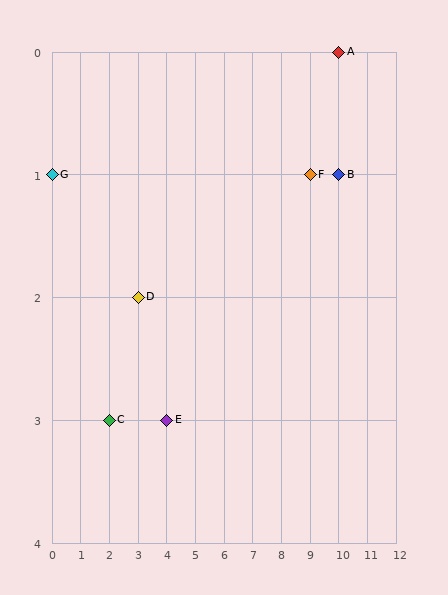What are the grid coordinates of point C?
Point C is at grid coordinates (2, 3).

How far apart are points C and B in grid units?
Points C and B are 8 columns and 2 rows apart (about 8.2 grid units diagonally).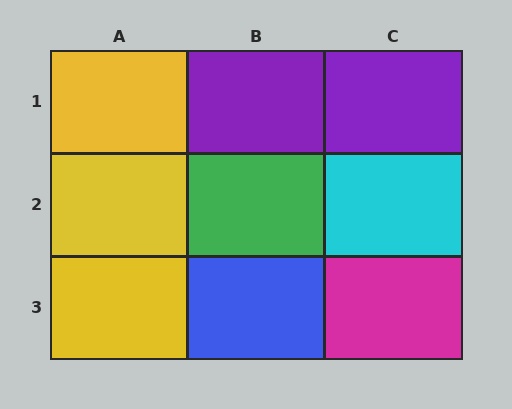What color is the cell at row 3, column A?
Yellow.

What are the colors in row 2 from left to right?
Yellow, green, cyan.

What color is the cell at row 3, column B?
Blue.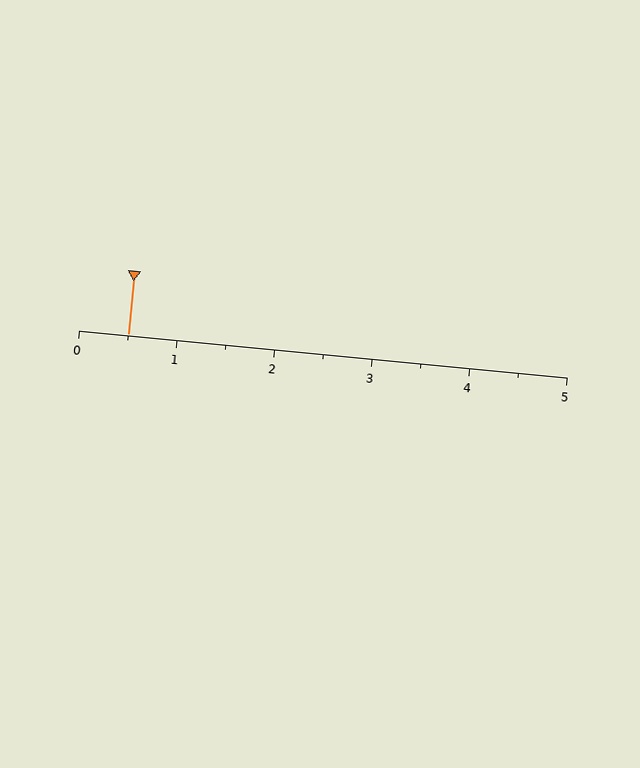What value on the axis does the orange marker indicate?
The marker indicates approximately 0.5.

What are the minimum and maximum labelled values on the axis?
The axis runs from 0 to 5.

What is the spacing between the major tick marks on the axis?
The major ticks are spaced 1 apart.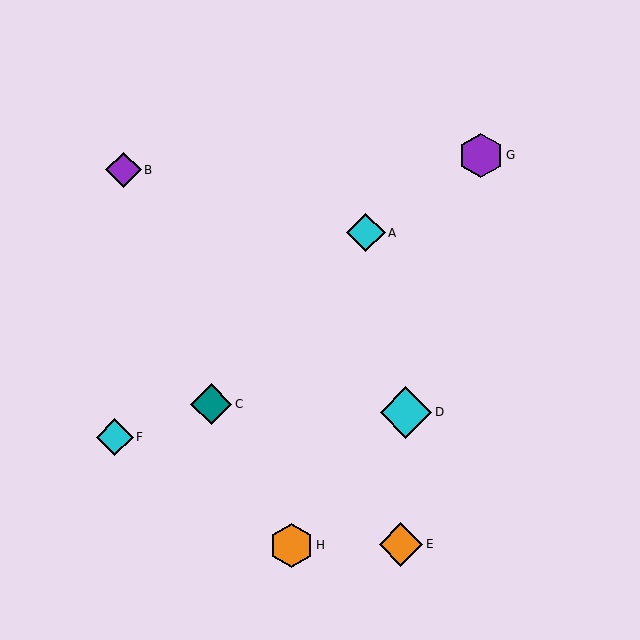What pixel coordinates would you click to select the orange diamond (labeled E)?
Click at (401, 544) to select the orange diamond E.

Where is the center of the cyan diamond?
The center of the cyan diamond is at (406, 412).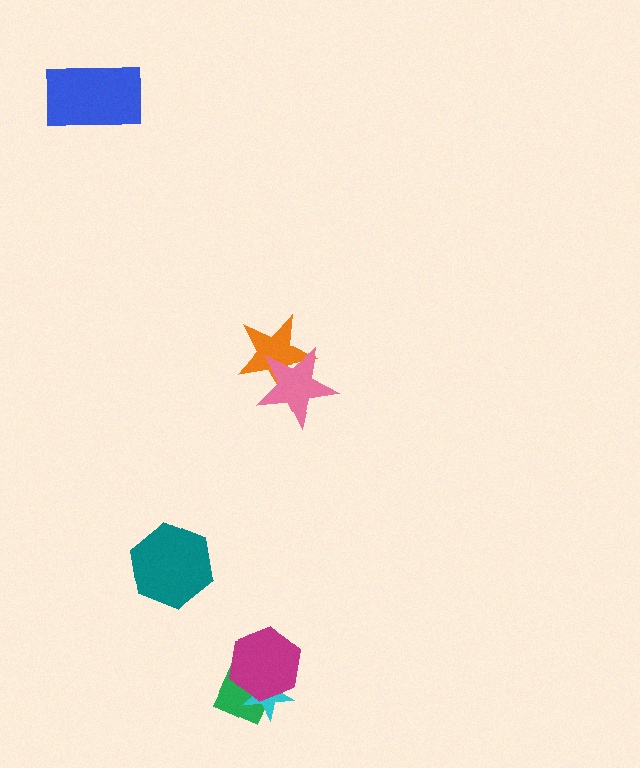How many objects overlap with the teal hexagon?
0 objects overlap with the teal hexagon.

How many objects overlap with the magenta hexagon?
2 objects overlap with the magenta hexagon.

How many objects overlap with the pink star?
1 object overlaps with the pink star.